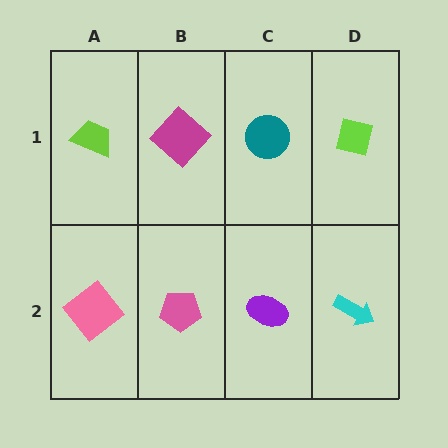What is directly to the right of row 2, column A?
A pink pentagon.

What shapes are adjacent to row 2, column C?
A teal circle (row 1, column C), a pink pentagon (row 2, column B), a cyan arrow (row 2, column D).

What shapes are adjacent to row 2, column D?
A lime square (row 1, column D), a purple ellipse (row 2, column C).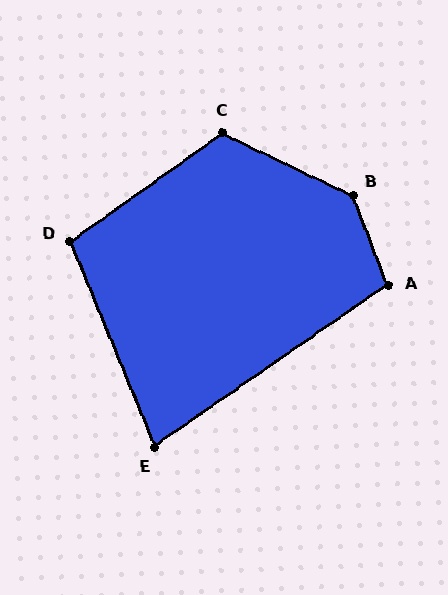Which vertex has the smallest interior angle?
E, at approximately 78 degrees.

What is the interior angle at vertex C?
Approximately 119 degrees (obtuse).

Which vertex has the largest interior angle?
B, at approximately 137 degrees.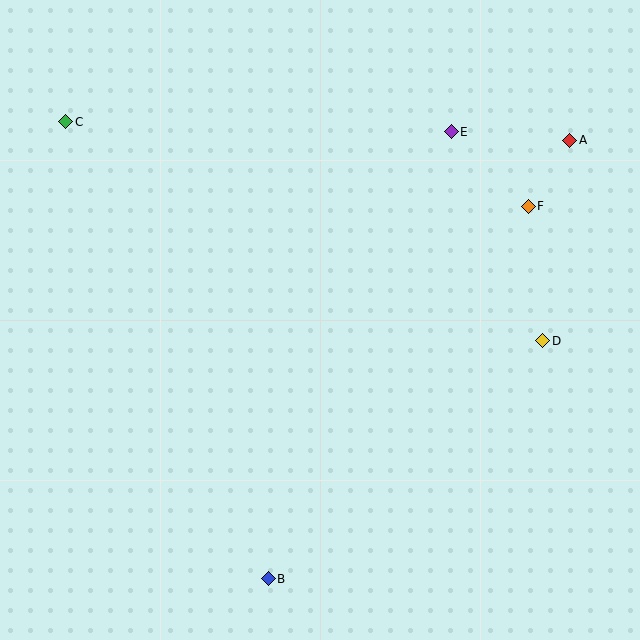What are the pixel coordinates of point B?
Point B is at (268, 579).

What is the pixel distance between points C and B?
The distance between C and B is 500 pixels.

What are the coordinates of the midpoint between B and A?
The midpoint between B and A is at (419, 360).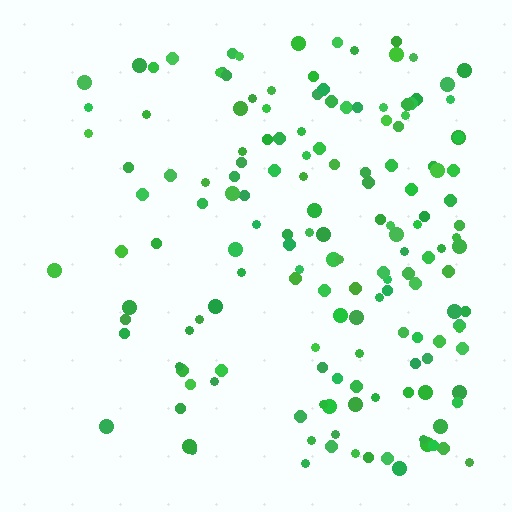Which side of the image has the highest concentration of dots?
The right.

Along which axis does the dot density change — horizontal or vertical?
Horizontal.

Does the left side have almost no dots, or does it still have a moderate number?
Still a moderate number, just noticeably fewer than the right.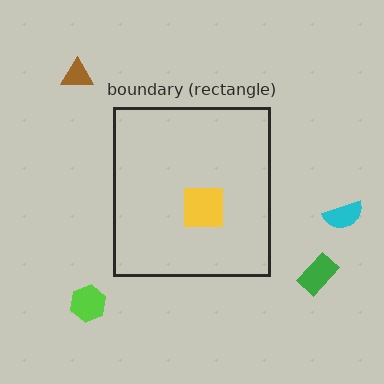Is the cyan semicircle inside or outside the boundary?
Outside.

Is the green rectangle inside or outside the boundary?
Outside.